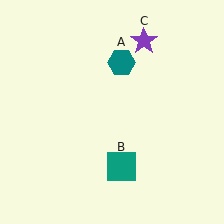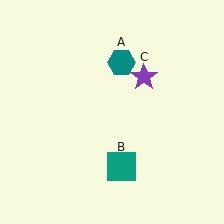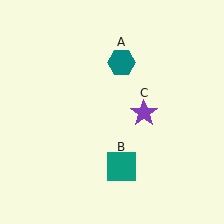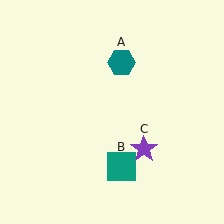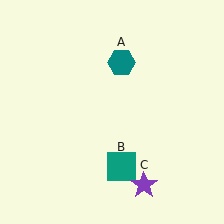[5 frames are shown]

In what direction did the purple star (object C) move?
The purple star (object C) moved down.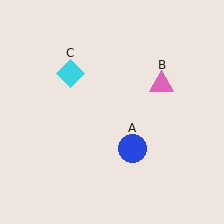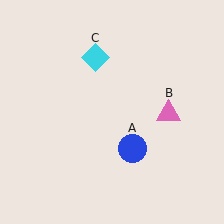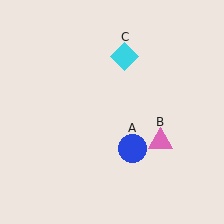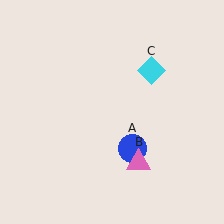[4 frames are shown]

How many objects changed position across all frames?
2 objects changed position: pink triangle (object B), cyan diamond (object C).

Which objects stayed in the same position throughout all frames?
Blue circle (object A) remained stationary.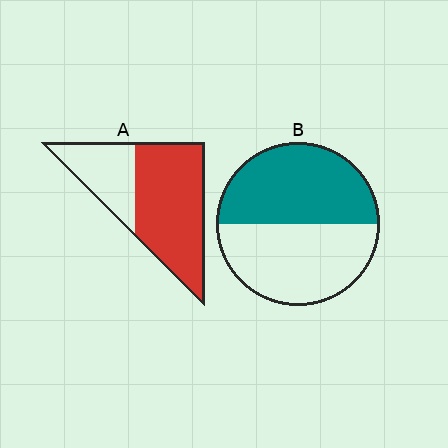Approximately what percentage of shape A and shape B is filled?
A is approximately 65% and B is approximately 50%.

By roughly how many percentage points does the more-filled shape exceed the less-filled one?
By roughly 15 percentage points (A over B).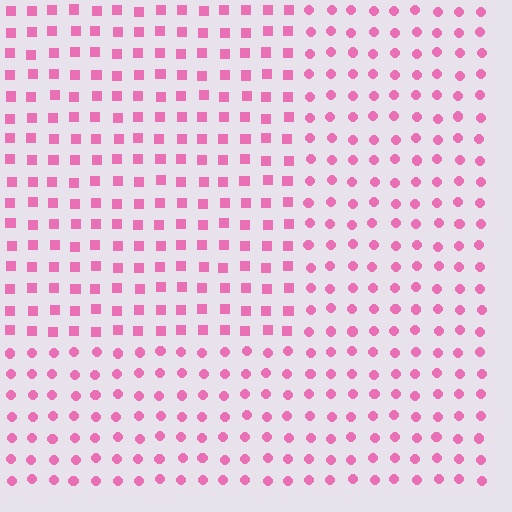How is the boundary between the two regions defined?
The boundary is defined by a change in element shape: squares inside vs. circles outside. All elements share the same color and spacing.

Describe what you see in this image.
The image is filled with small pink elements arranged in a uniform grid. A rectangle-shaped region contains squares, while the surrounding area contains circles. The boundary is defined purely by the change in element shape.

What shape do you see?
I see a rectangle.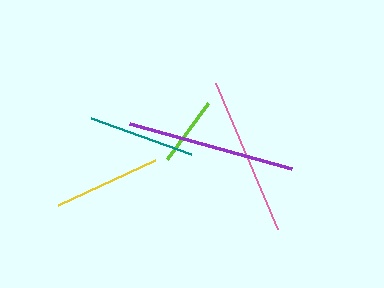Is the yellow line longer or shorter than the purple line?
The purple line is longer than the yellow line.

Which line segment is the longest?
The purple line is the longest at approximately 169 pixels.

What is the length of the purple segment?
The purple segment is approximately 169 pixels long.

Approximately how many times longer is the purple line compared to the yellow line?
The purple line is approximately 1.6 times the length of the yellow line.